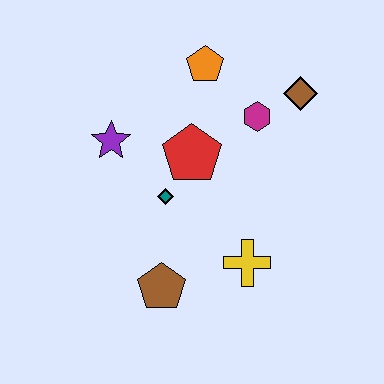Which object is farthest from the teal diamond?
The brown diamond is farthest from the teal diamond.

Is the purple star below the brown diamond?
Yes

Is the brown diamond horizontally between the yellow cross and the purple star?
No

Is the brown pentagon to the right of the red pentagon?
No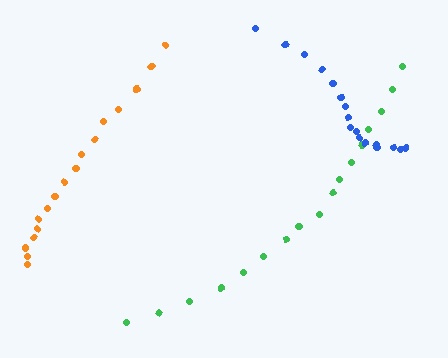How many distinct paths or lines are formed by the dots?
There are 3 distinct paths.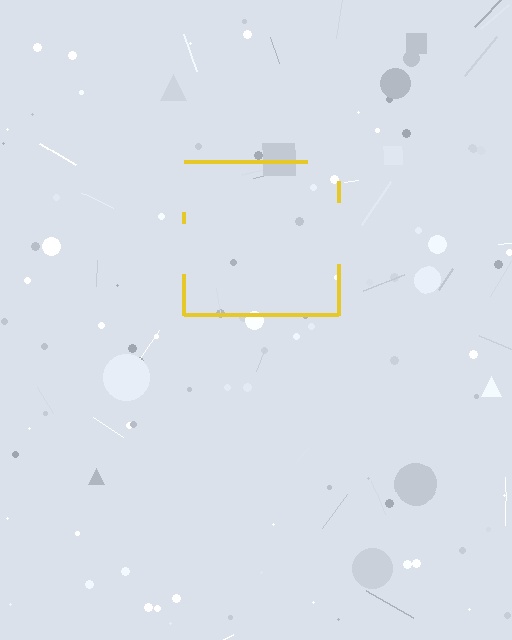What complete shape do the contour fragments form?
The contour fragments form a square.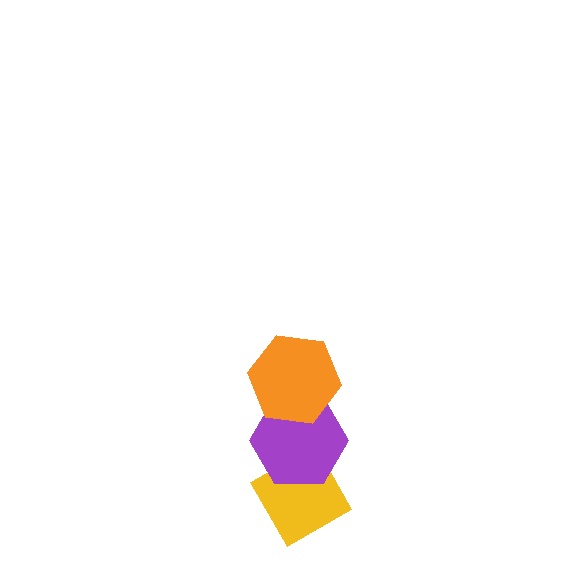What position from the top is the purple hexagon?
The purple hexagon is 2nd from the top.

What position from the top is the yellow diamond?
The yellow diamond is 3rd from the top.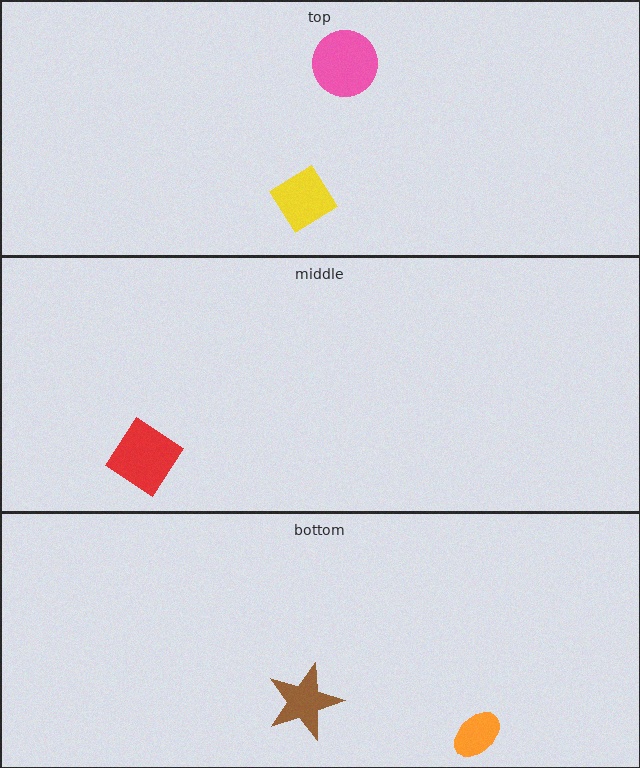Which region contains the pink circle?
The top region.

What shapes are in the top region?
The pink circle, the yellow diamond.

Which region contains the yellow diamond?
The top region.